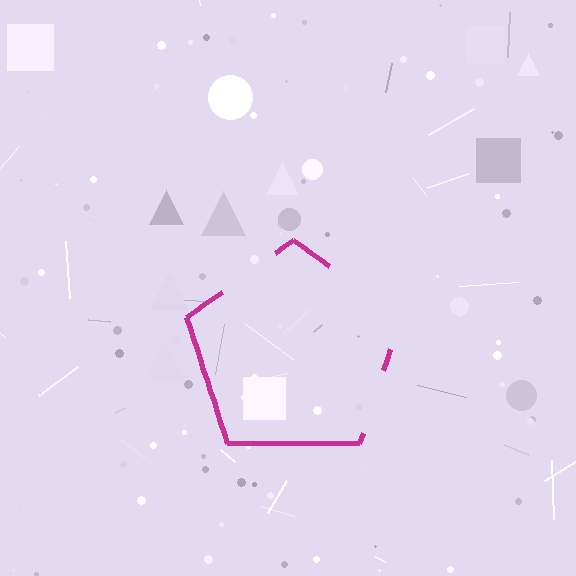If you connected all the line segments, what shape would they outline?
They would outline a pentagon.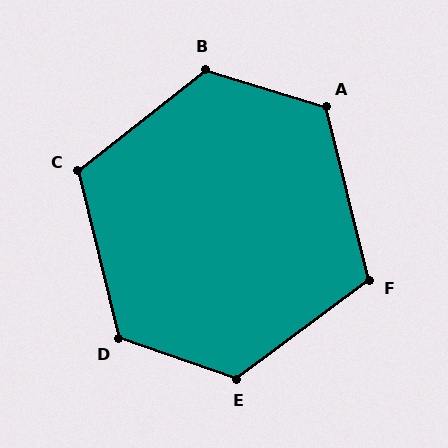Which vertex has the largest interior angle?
E, at approximately 124 degrees.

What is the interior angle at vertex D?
Approximately 123 degrees (obtuse).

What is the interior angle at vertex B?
Approximately 124 degrees (obtuse).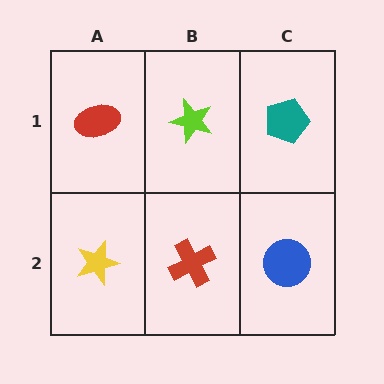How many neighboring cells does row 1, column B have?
3.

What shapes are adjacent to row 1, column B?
A red cross (row 2, column B), a red ellipse (row 1, column A), a teal pentagon (row 1, column C).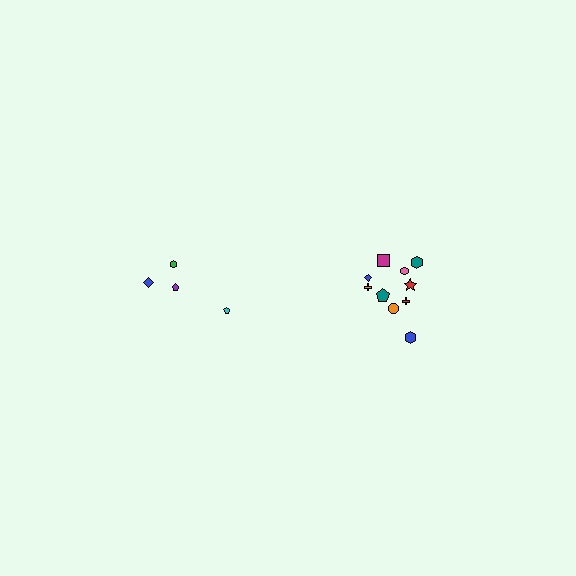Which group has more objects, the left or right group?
The right group.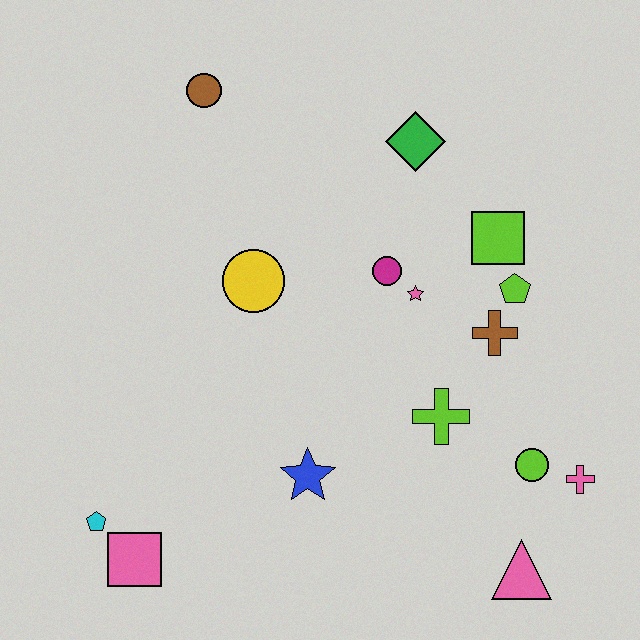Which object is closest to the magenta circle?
The pink star is closest to the magenta circle.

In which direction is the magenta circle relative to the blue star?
The magenta circle is above the blue star.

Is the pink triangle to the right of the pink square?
Yes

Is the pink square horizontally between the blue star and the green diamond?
No